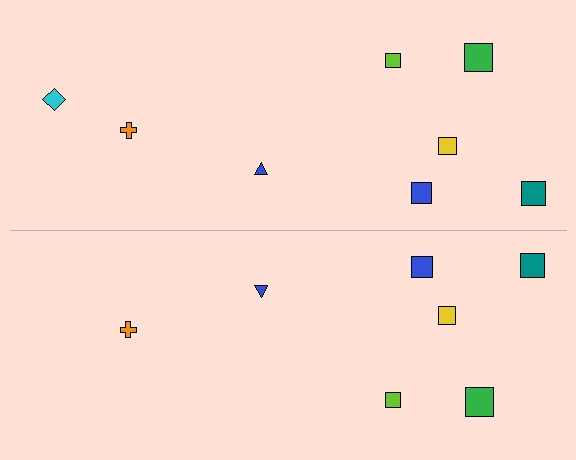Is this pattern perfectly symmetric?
No, the pattern is not perfectly symmetric. A cyan diamond is missing from the bottom side.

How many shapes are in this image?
There are 15 shapes in this image.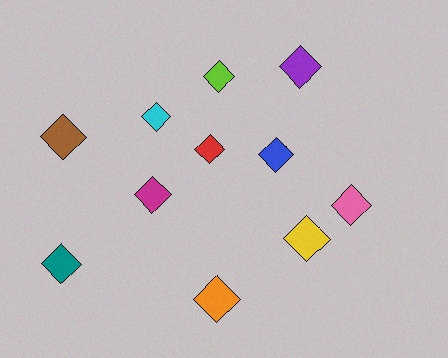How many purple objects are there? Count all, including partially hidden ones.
There is 1 purple object.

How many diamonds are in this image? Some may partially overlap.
There are 11 diamonds.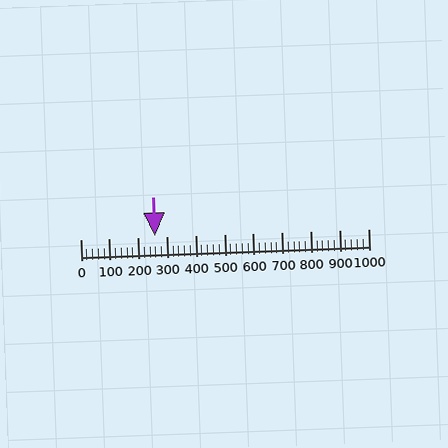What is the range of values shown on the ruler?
The ruler shows values from 0 to 1000.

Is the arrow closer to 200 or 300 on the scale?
The arrow is closer to 300.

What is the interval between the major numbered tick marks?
The major tick marks are spaced 100 units apart.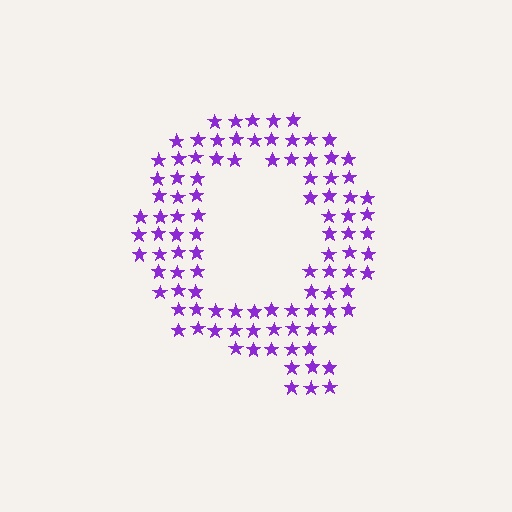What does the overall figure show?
The overall figure shows the letter Q.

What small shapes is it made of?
It is made of small stars.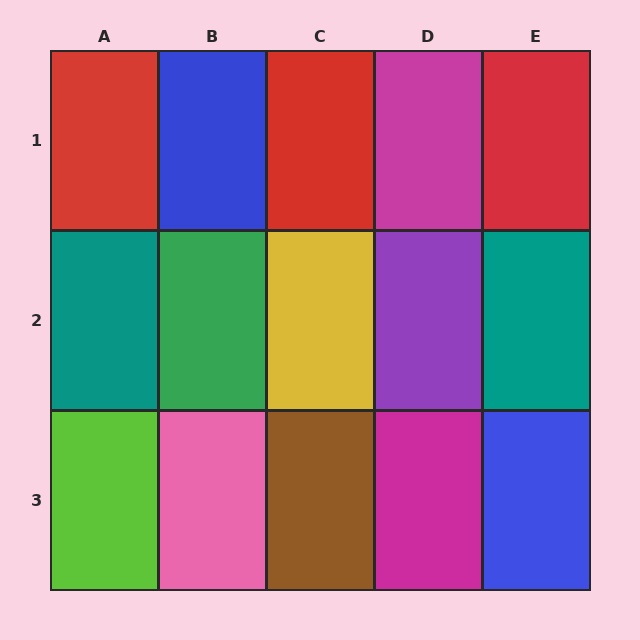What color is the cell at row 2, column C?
Yellow.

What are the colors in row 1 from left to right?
Red, blue, red, magenta, red.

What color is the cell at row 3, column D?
Magenta.